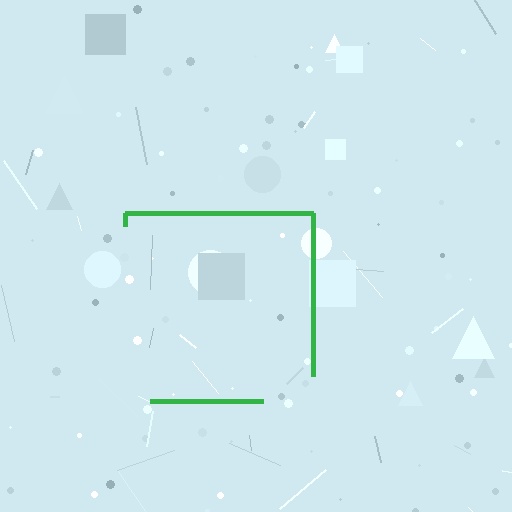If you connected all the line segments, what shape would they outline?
They would outline a square.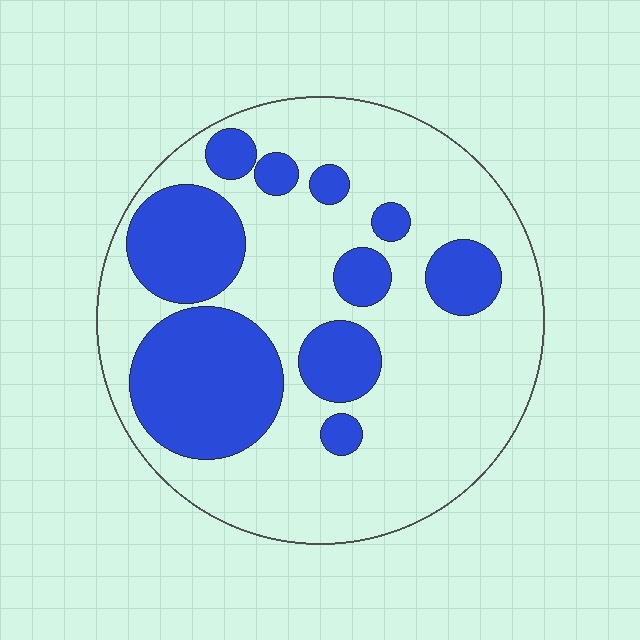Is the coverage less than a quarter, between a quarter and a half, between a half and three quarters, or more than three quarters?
Between a quarter and a half.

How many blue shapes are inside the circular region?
10.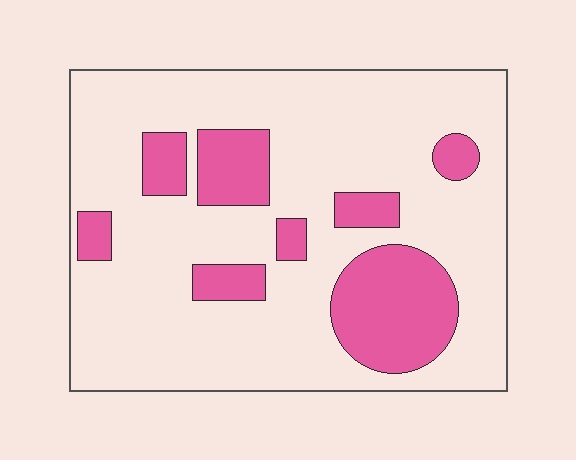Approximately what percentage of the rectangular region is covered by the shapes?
Approximately 20%.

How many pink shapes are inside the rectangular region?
8.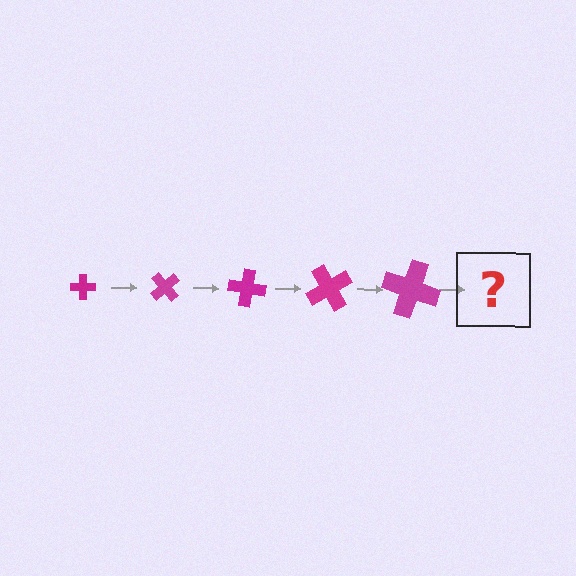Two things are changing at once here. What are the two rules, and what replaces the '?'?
The two rules are that the cross grows larger each step and it rotates 50 degrees each step. The '?' should be a cross, larger than the previous one and rotated 250 degrees from the start.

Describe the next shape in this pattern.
It should be a cross, larger than the previous one and rotated 250 degrees from the start.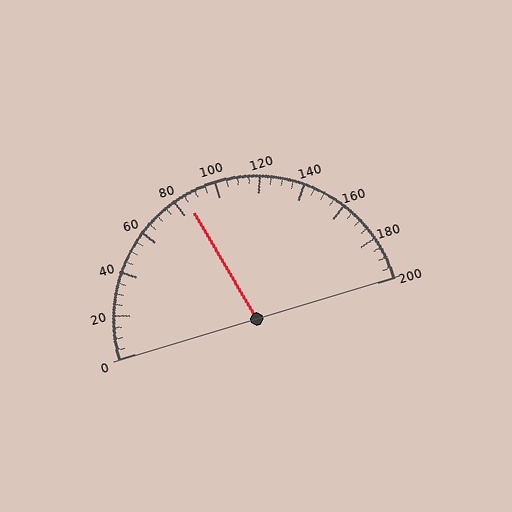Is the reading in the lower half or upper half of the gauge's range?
The reading is in the lower half of the range (0 to 200).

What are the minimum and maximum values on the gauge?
The gauge ranges from 0 to 200.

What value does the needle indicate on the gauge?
The needle indicates approximately 85.